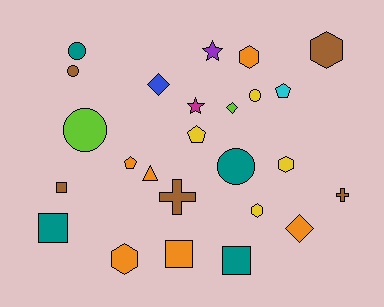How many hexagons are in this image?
There are 5 hexagons.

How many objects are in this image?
There are 25 objects.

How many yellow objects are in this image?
There are 4 yellow objects.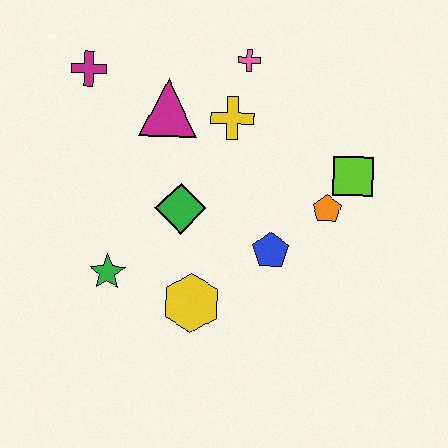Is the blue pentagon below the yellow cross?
Yes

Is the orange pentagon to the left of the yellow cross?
No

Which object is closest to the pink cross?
The yellow cross is closest to the pink cross.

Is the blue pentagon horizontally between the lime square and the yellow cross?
Yes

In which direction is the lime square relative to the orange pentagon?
The lime square is above the orange pentagon.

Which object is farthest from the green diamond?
The lime square is farthest from the green diamond.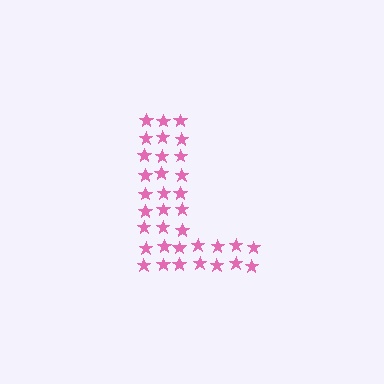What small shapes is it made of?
It is made of small stars.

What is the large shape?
The large shape is the letter L.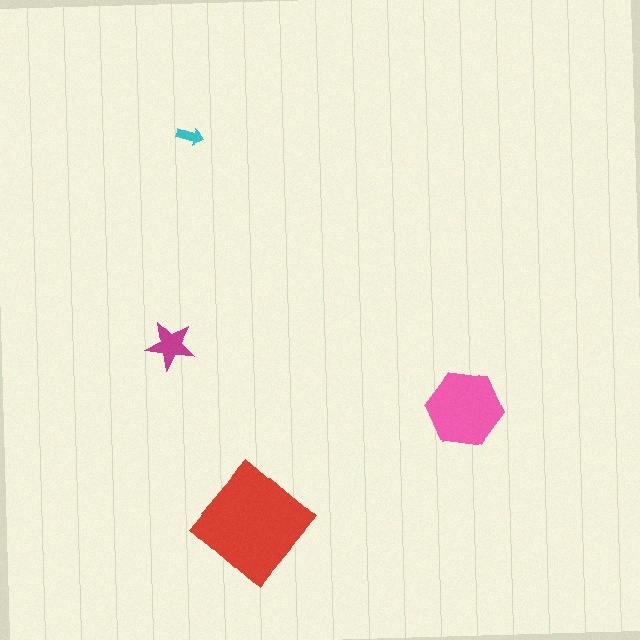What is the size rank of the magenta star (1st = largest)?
3rd.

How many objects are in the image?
There are 4 objects in the image.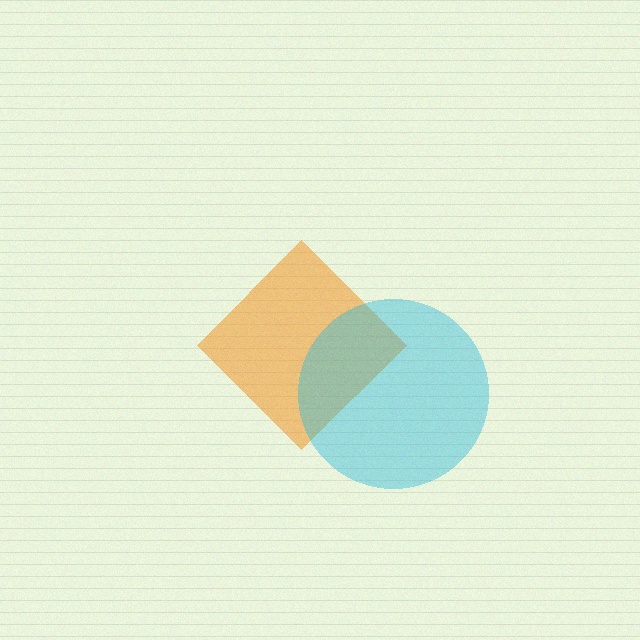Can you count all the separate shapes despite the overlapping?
Yes, there are 2 separate shapes.